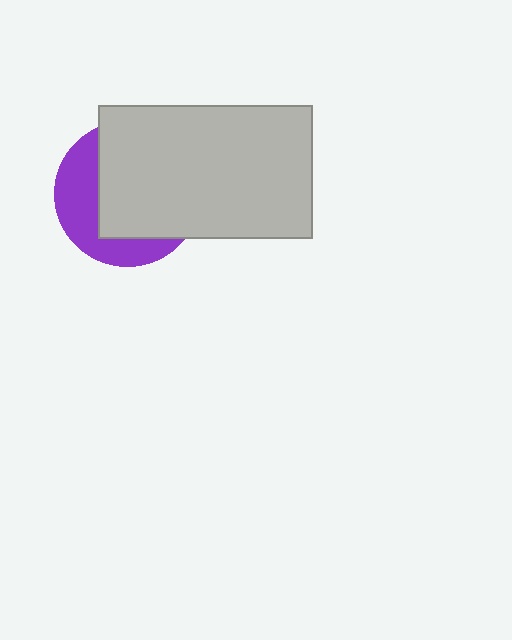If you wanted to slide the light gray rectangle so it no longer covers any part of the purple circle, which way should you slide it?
Slide it toward the upper-right — that is the most direct way to separate the two shapes.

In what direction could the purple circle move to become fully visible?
The purple circle could move toward the lower-left. That would shift it out from behind the light gray rectangle entirely.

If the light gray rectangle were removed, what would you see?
You would see the complete purple circle.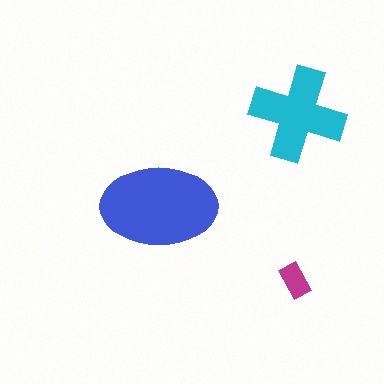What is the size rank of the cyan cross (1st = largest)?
2nd.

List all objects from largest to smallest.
The blue ellipse, the cyan cross, the magenta rectangle.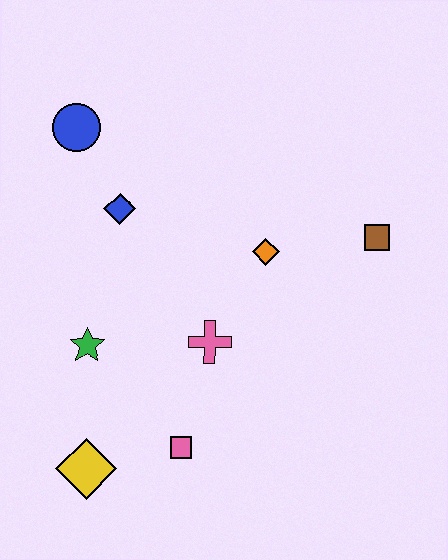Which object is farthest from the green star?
The brown square is farthest from the green star.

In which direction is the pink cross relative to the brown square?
The pink cross is to the left of the brown square.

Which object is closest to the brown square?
The orange diamond is closest to the brown square.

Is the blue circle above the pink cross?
Yes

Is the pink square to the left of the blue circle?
No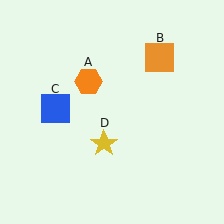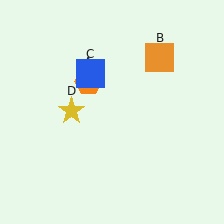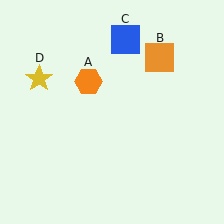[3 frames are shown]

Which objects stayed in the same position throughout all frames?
Orange hexagon (object A) and orange square (object B) remained stationary.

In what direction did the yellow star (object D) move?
The yellow star (object D) moved up and to the left.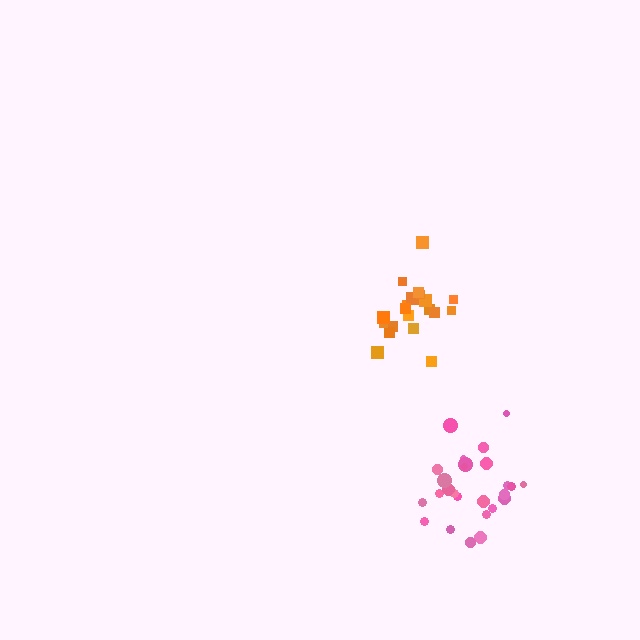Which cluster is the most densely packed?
Orange.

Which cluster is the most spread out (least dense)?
Pink.